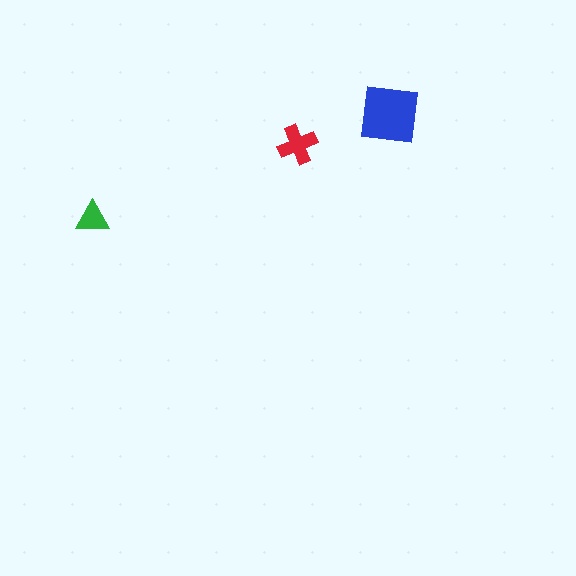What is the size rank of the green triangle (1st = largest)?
3rd.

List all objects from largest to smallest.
The blue square, the red cross, the green triangle.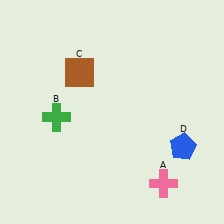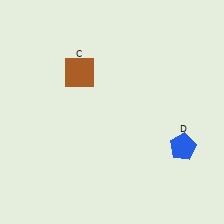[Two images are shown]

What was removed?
The pink cross (A), the green cross (B) were removed in Image 2.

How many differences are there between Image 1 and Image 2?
There are 2 differences between the two images.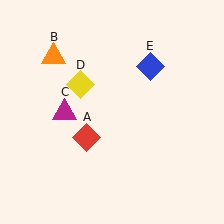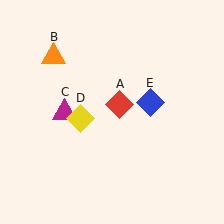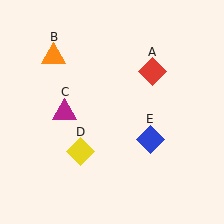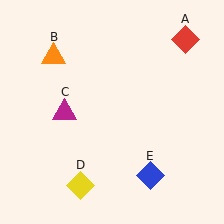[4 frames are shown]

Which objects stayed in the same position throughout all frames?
Orange triangle (object B) and magenta triangle (object C) remained stationary.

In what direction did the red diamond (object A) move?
The red diamond (object A) moved up and to the right.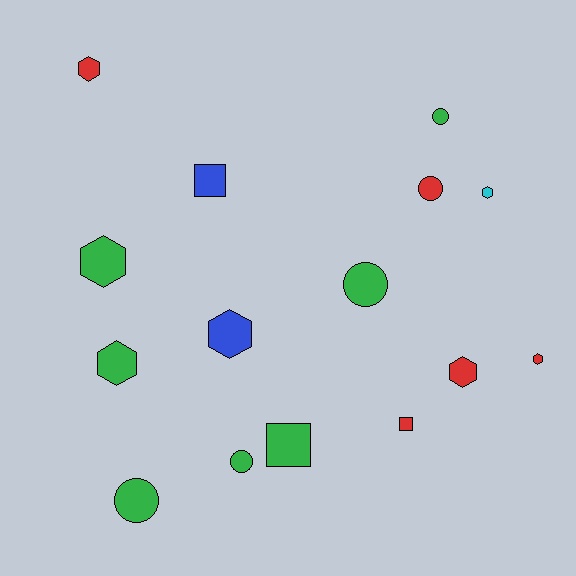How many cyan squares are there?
There are no cyan squares.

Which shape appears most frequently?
Hexagon, with 7 objects.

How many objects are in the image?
There are 15 objects.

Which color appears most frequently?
Green, with 7 objects.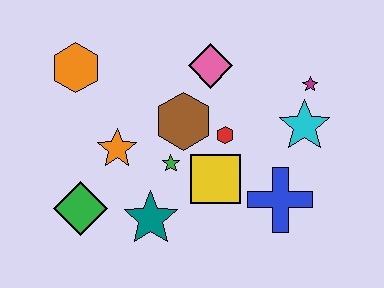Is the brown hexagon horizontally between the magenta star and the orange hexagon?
Yes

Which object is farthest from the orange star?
The magenta star is farthest from the orange star.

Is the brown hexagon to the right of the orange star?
Yes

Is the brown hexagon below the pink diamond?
Yes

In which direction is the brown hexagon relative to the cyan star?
The brown hexagon is to the left of the cyan star.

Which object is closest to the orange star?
The green star is closest to the orange star.